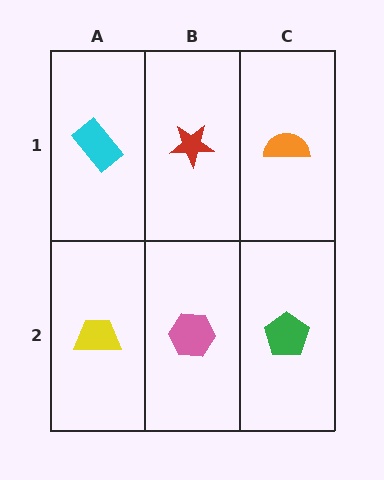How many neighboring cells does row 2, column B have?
3.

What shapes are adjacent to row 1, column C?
A green pentagon (row 2, column C), a red star (row 1, column B).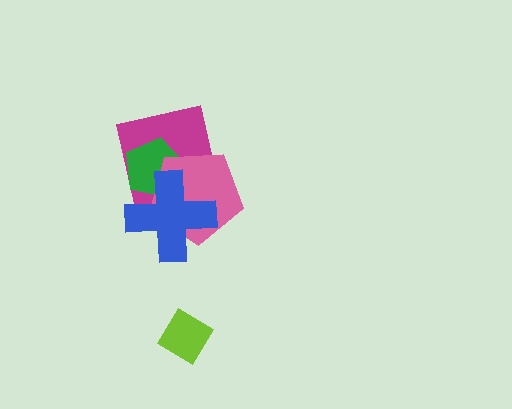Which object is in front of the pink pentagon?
The blue cross is in front of the pink pentagon.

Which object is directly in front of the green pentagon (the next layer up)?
The pink pentagon is directly in front of the green pentagon.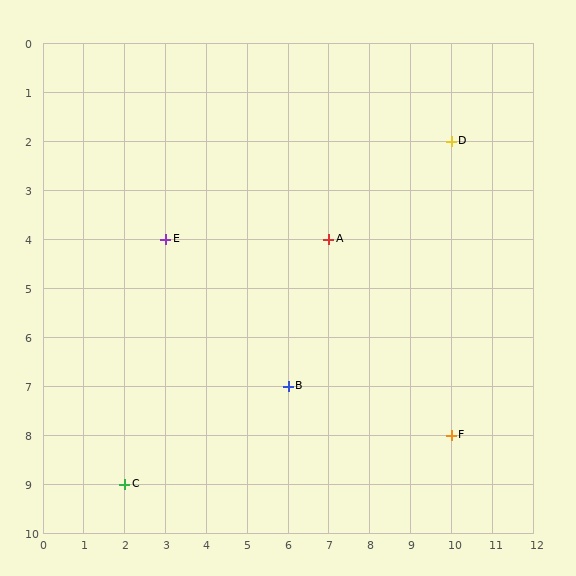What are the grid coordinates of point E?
Point E is at grid coordinates (3, 4).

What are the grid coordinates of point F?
Point F is at grid coordinates (10, 8).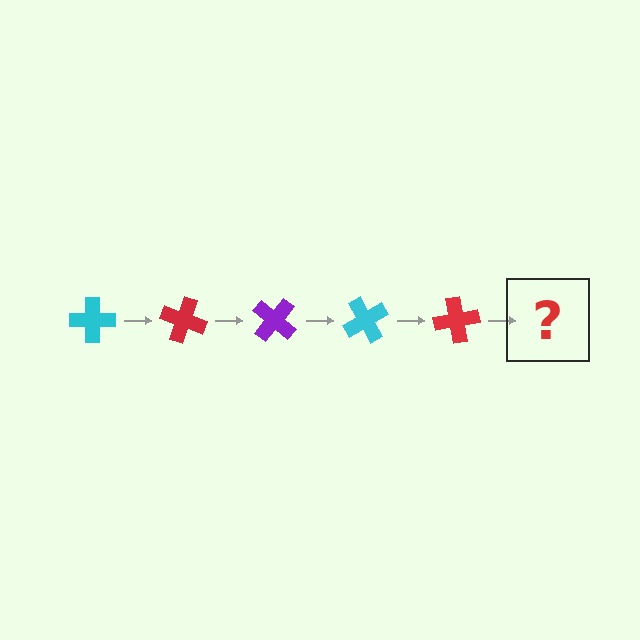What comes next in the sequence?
The next element should be a purple cross, rotated 100 degrees from the start.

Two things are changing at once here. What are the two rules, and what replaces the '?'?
The two rules are that it rotates 20 degrees each step and the color cycles through cyan, red, and purple. The '?' should be a purple cross, rotated 100 degrees from the start.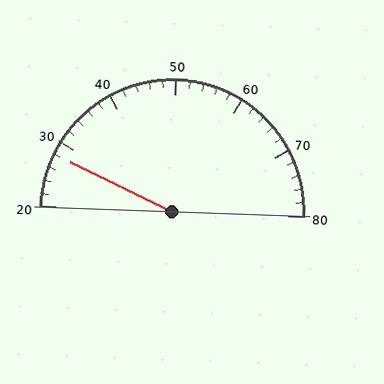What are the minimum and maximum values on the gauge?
The gauge ranges from 20 to 80.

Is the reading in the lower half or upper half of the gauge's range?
The reading is in the lower half of the range (20 to 80).